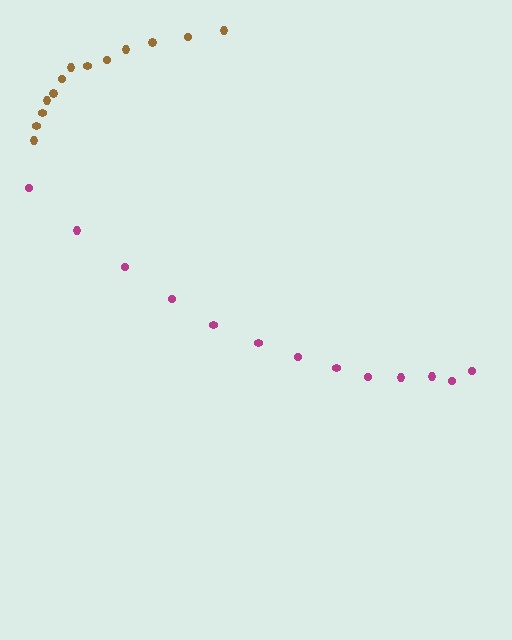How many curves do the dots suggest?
There are 2 distinct paths.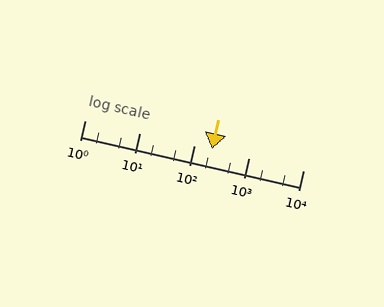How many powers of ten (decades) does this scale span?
The scale spans 4 decades, from 1 to 10000.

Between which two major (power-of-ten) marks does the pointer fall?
The pointer is between 100 and 1000.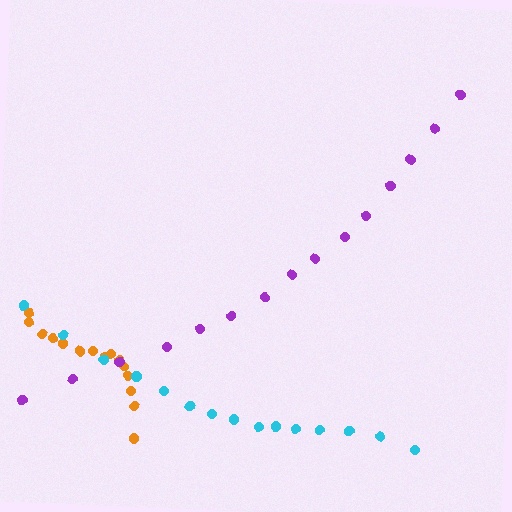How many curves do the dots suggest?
There are 3 distinct paths.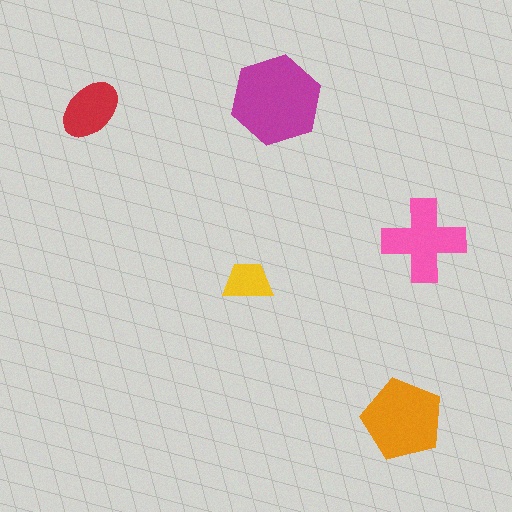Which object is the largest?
The magenta hexagon.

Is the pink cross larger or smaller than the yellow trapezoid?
Larger.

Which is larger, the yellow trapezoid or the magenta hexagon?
The magenta hexagon.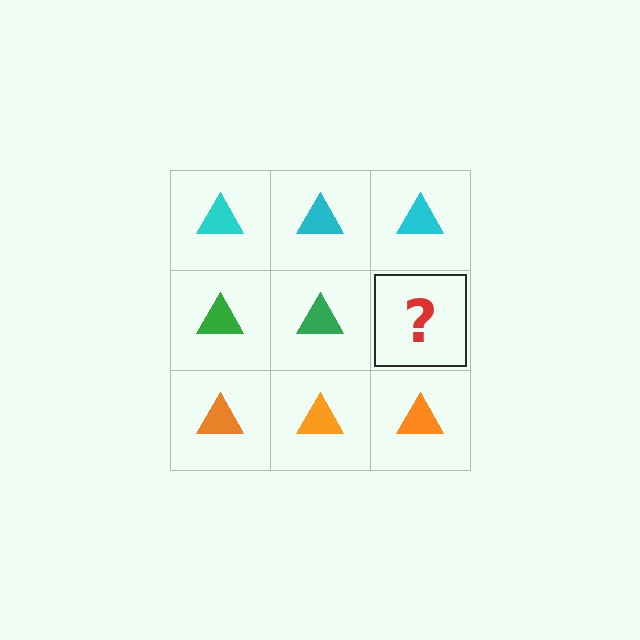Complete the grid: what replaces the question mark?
The question mark should be replaced with a green triangle.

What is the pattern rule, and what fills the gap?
The rule is that each row has a consistent color. The gap should be filled with a green triangle.